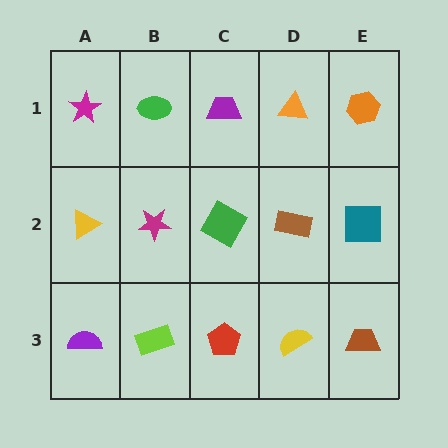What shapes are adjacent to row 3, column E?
A teal square (row 2, column E), a yellow semicircle (row 3, column D).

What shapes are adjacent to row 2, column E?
An orange hexagon (row 1, column E), a brown trapezoid (row 3, column E), a brown rectangle (row 2, column D).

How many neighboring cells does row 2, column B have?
4.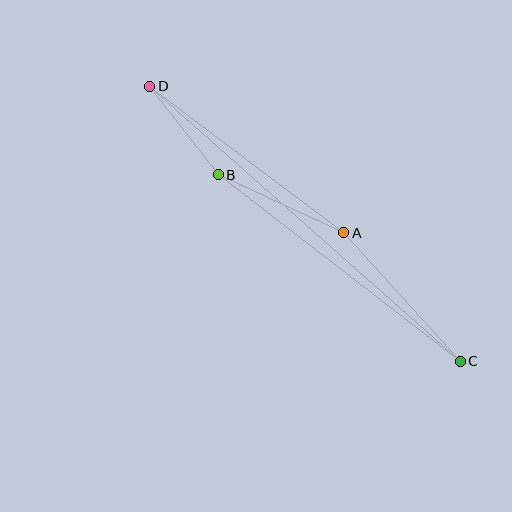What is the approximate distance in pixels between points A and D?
The distance between A and D is approximately 243 pixels.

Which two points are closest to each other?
Points B and D are closest to each other.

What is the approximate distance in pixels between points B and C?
The distance between B and C is approximately 306 pixels.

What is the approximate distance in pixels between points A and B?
The distance between A and B is approximately 138 pixels.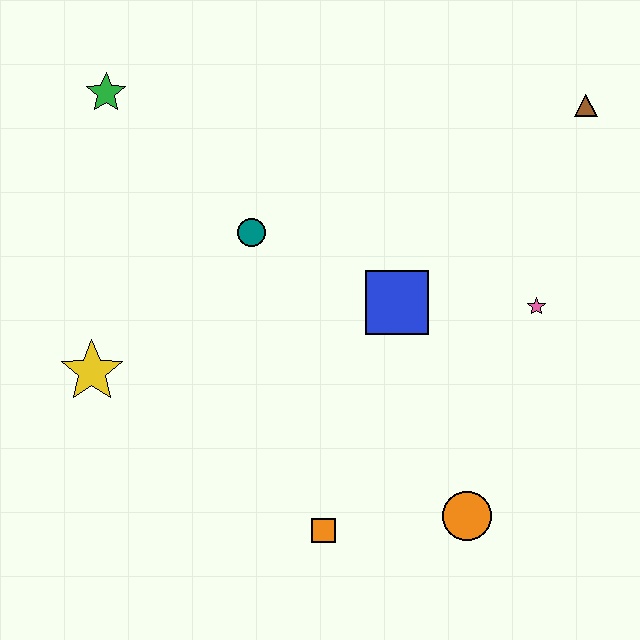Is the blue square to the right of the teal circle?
Yes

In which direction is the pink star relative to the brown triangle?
The pink star is below the brown triangle.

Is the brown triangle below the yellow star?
No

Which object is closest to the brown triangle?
The pink star is closest to the brown triangle.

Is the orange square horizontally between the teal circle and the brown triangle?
Yes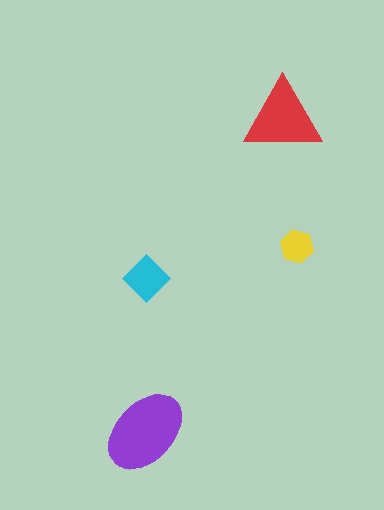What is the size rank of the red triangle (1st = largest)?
2nd.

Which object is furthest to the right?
The yellow hexagon is rightmost.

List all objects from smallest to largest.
The yellow hexagon, the cyan diamond, the red triangle, the purple ellipse.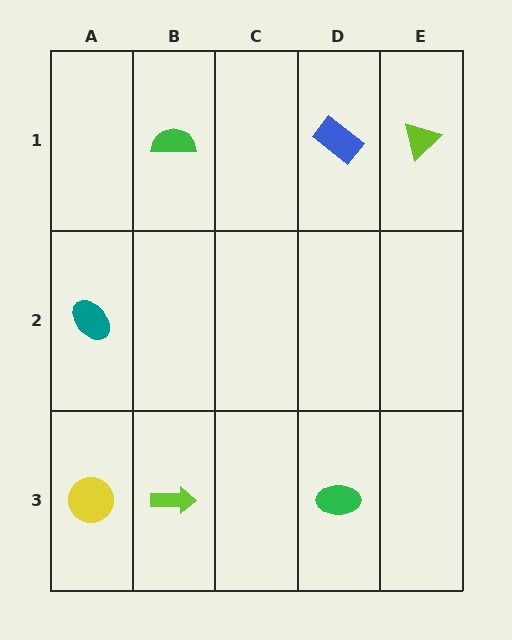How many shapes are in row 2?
1 shape.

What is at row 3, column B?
A lime arrow.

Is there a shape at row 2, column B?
No, that cell is empty.